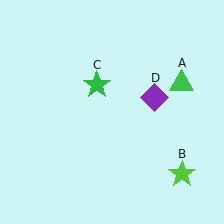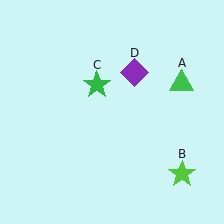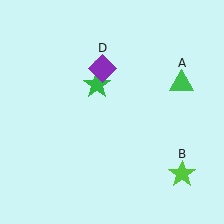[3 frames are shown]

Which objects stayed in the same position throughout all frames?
Green triangle (object A) and lime star (object B) and green star (object C) remained stationary.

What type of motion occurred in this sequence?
The purple diamond (object D) rotated counterclockwise around the center of the scene.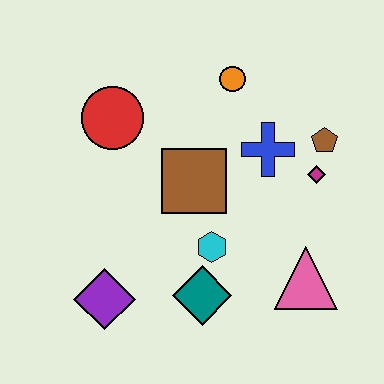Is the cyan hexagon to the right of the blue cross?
No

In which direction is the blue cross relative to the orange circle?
The blue cross is below the orange circle.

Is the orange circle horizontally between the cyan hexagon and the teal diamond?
No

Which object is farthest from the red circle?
The pink triangle is farthest from the red circle.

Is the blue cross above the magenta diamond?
Yes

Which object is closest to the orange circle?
The blue cross is closest to the orange circle.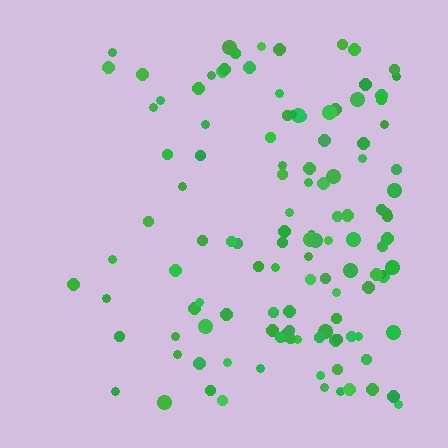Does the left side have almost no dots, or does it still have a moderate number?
Still a moderate number, just noticeably fewer than the right.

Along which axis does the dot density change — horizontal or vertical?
Horizontal.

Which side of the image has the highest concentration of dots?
The right.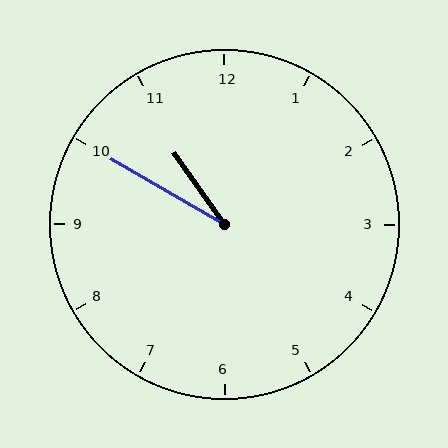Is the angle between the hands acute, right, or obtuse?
It is acute.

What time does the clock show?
10:50.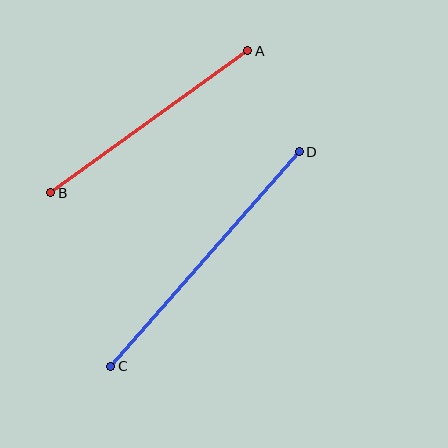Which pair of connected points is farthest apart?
Points C and D are farthest apart.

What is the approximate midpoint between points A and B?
The midpoint is at approximately (149, 122) pixels.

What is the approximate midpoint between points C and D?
The midpoint is at approximately (205, 259) pixels.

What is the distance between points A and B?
The distance is approximately 243 pixels.